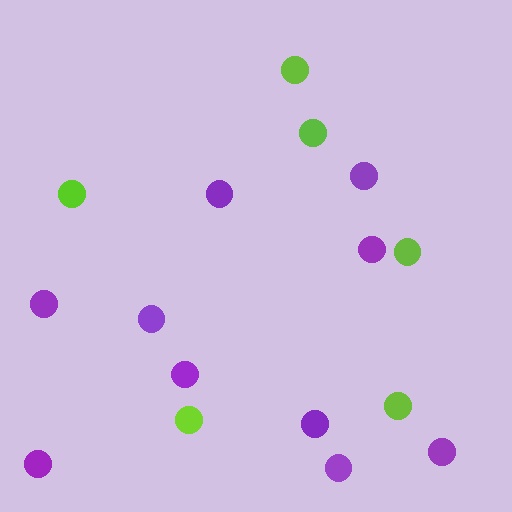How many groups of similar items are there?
There are 2 groups: one group of purple circles (10) and one group of lime circles (6).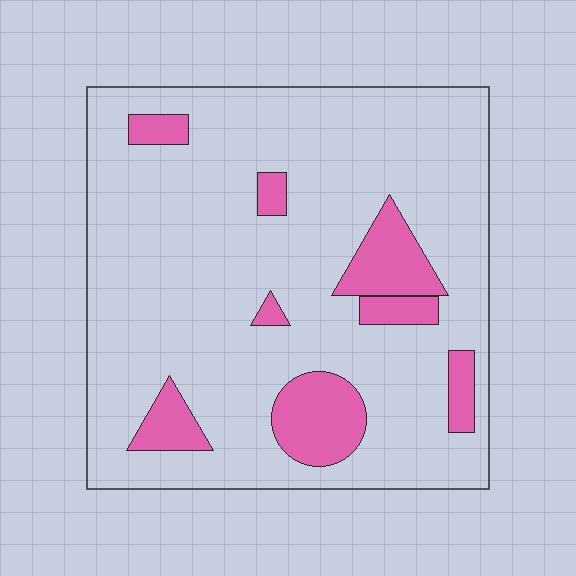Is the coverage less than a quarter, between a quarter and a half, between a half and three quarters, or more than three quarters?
Less than a quarter.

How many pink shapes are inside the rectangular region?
8.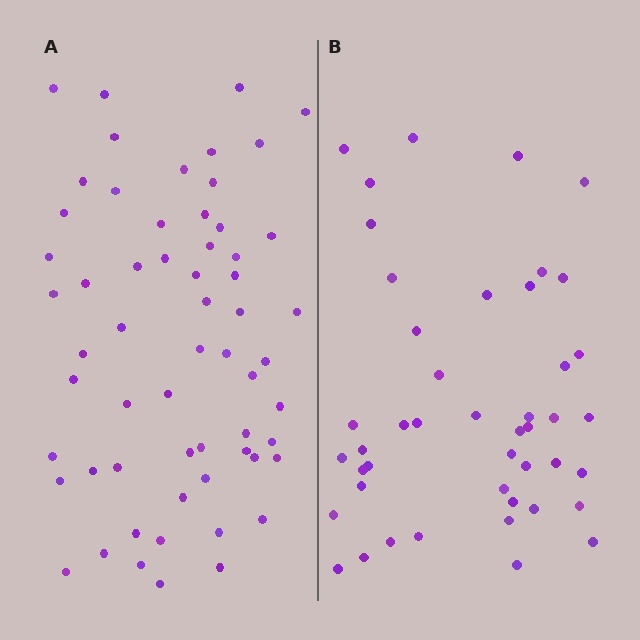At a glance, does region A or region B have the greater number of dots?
Region A (the left region) has more dots.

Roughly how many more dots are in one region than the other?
Region A has approximately 15 more dots than region B.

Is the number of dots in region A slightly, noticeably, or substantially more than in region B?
Region A has noticeably more, but not dramatically so. The ratio is roughly 1.3 to 1.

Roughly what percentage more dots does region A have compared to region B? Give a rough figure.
About 35% more.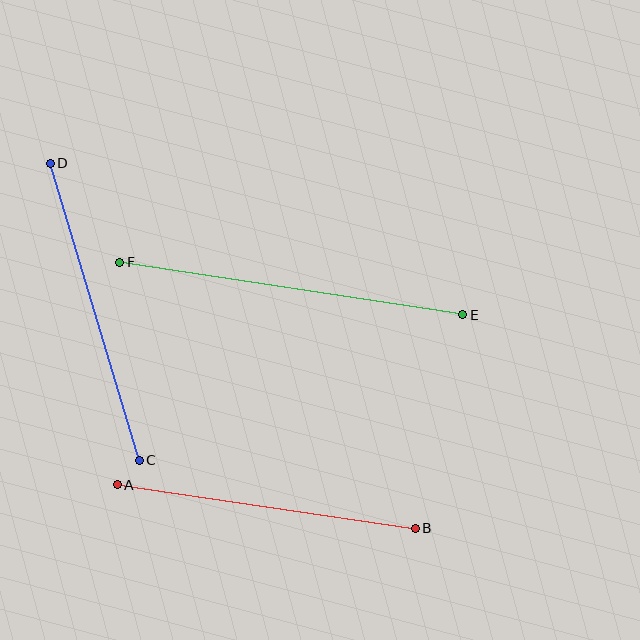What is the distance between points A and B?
The distance is approximately 301 pixels.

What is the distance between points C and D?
The distance is approximately 310 pixels.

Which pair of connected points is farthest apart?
Points E and F are farthest apart.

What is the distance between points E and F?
The distance is approximately 347 pixels.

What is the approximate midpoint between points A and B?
The midpoint is at approximately (266, 506) pixels.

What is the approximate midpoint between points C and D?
The midpoint is at approximately (95, 312) pixels.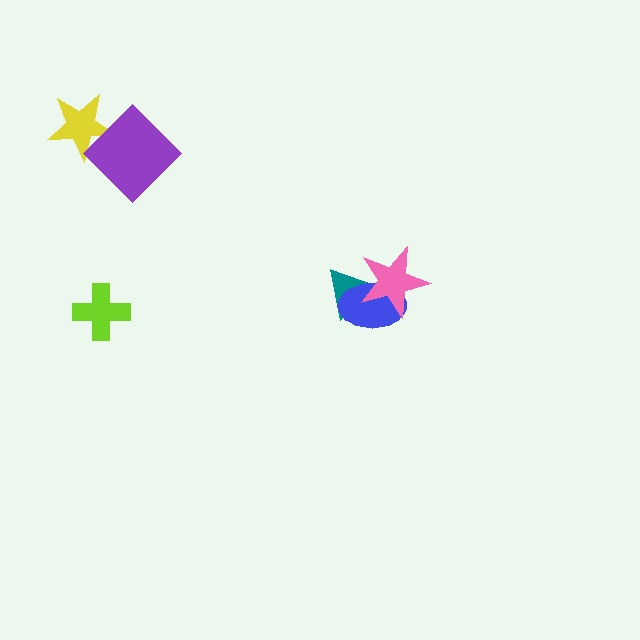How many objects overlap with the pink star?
2 objects overlap with the pink star.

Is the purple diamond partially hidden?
No, no other shape covers it.